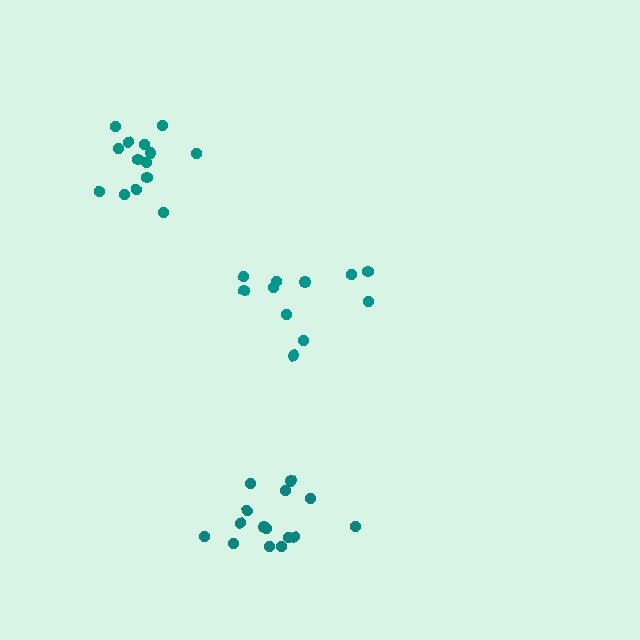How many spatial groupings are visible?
There are 3 spatial groupings.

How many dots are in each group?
Group 1: 14 dots, Group 2: 11 dots, Group 3: 15 dots (40 total).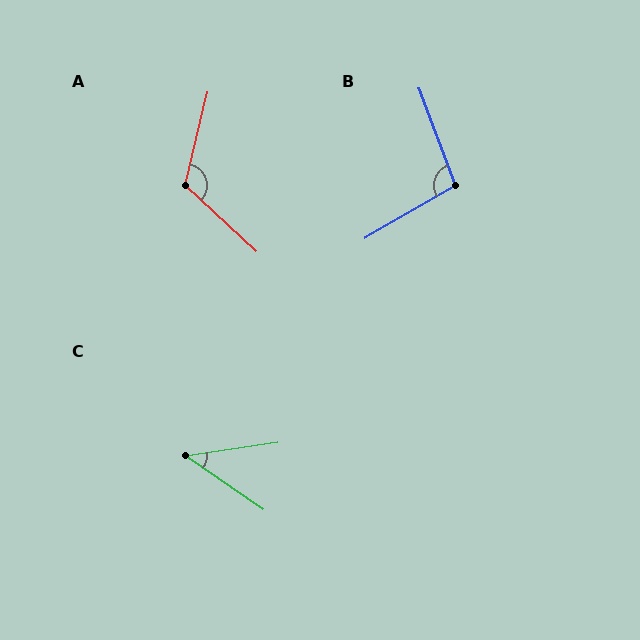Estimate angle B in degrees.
Approximately 100 degrees.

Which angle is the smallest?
C, at approximately 43 degrees.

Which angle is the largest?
A, at approximately 120 degrees.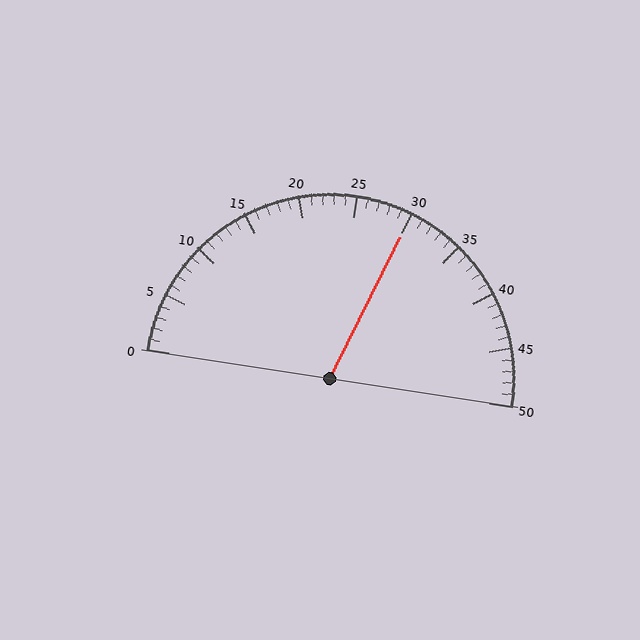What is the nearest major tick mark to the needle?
The nearest major tick mark is 30.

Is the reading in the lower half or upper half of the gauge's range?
The reading is in the upper half of the range (0 to 50).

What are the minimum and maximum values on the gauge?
The gauge ranges from 0 to 50.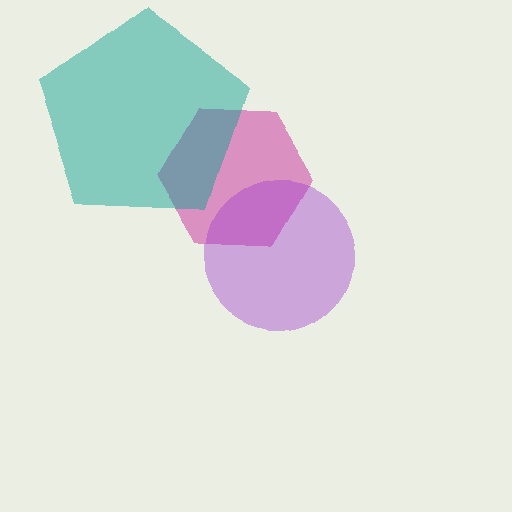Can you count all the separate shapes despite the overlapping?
Yes, there are 3 separate shapes.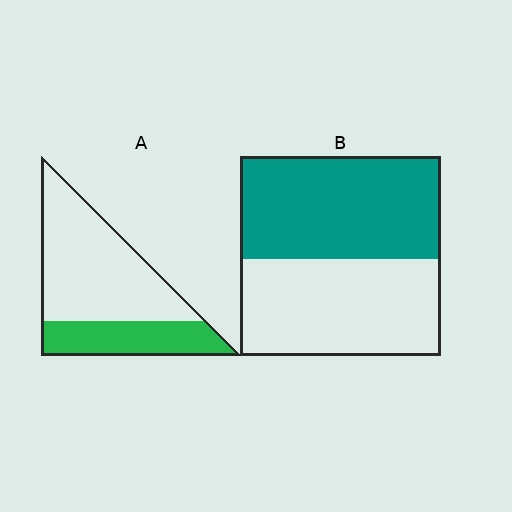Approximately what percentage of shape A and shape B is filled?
A is approximately 30% and B is approximately 50%.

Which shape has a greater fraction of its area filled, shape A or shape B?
Shape B.